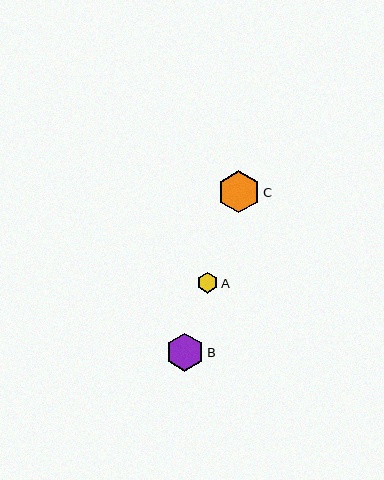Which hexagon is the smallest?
Hexagon A is the smallest with a size of approximately 21 pixels.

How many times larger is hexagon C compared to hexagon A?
Hexagon C is approximately 2.0 times the size of hexagon A.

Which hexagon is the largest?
Hexagon C is the largest with a size of approximately 42 pixels.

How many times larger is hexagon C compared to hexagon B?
Hexagon C is approximately 1.1 times the size of hexagon B.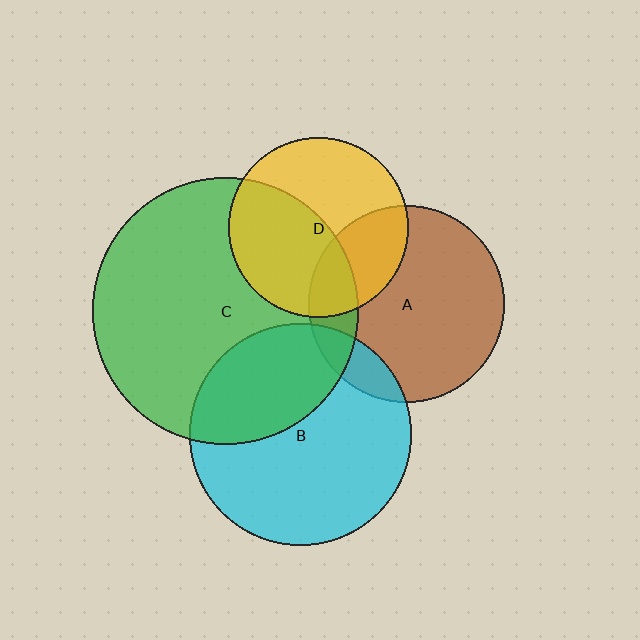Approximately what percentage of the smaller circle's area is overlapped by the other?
Approximately 50%.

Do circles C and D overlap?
Yes.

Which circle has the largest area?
Circle C (green).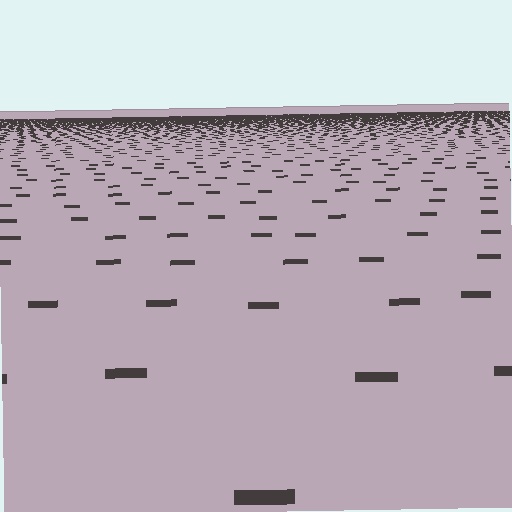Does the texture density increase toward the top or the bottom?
Density increases toward the top.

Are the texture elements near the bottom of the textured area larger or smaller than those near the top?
Larger. Near the bottom, elements are closer to the viewer and appear at a bigger on-screen size.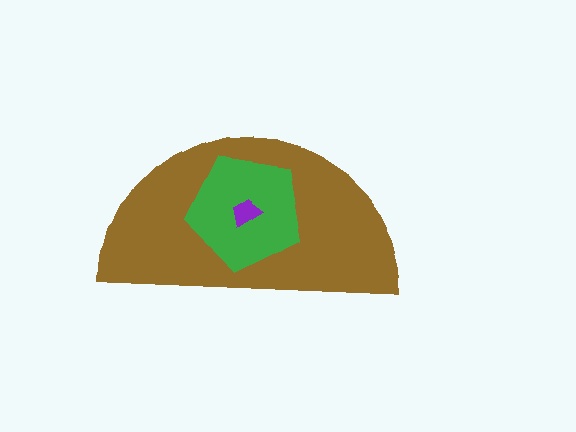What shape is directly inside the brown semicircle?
The green pentagon.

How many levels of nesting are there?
3.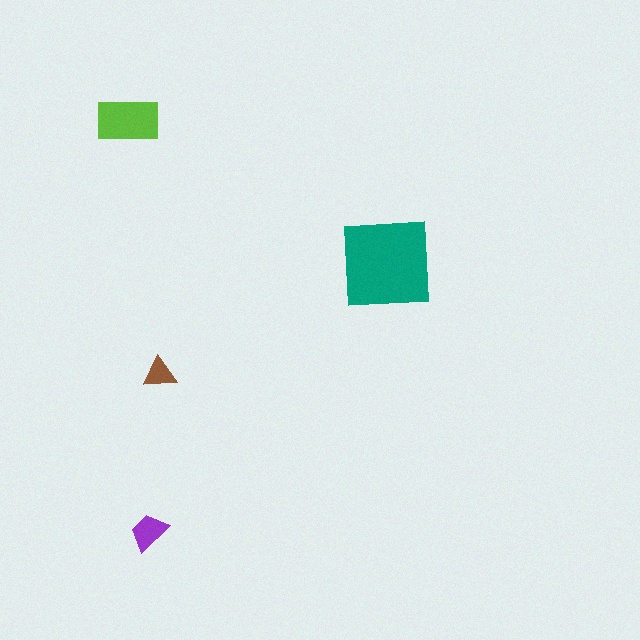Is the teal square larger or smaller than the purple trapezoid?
Larger.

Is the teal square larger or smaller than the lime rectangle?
Larger.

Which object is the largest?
The teal square.